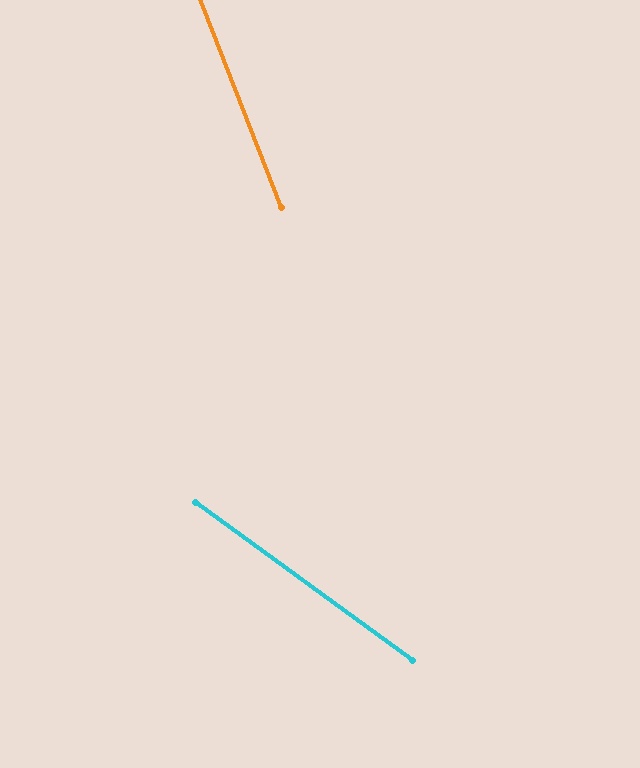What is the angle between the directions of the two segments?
Approximately 33 degrees.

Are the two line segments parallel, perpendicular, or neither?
Neither parallel nor perpendicular — they differ by about 33°.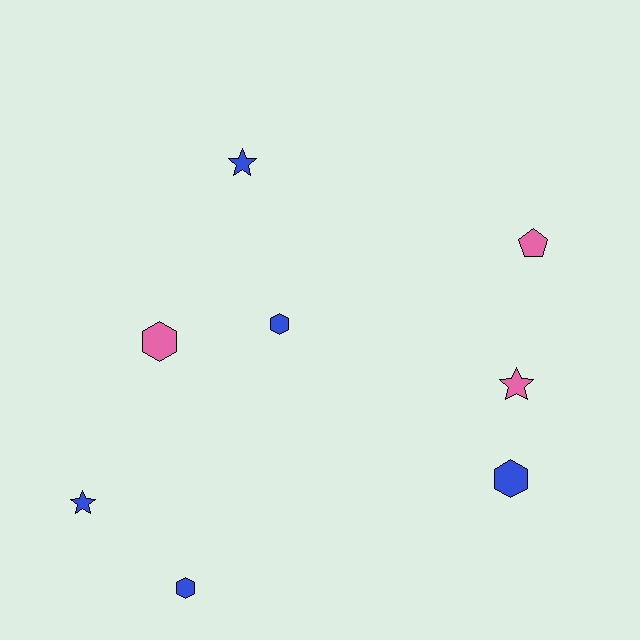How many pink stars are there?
There is 1 pink star.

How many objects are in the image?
There are 8 objects.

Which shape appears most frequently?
Hexagon, with 4 objects.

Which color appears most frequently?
Blue, with 5 objects.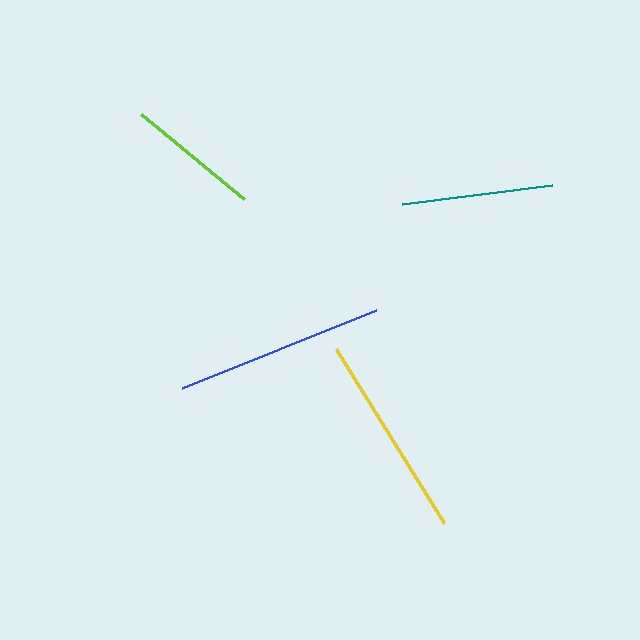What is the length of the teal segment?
The teal segment is approximately 151 pixels long.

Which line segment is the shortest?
The lime line is the shortest at approximately 133 pixels.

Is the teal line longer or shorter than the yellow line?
The yellow line is longer than the teal line.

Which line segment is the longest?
The blue line is the longest at approximately 209 pixels.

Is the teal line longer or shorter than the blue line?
The blue line is longer than the teal line.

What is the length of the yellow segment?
The yellow segment is approximately 205 pixels long.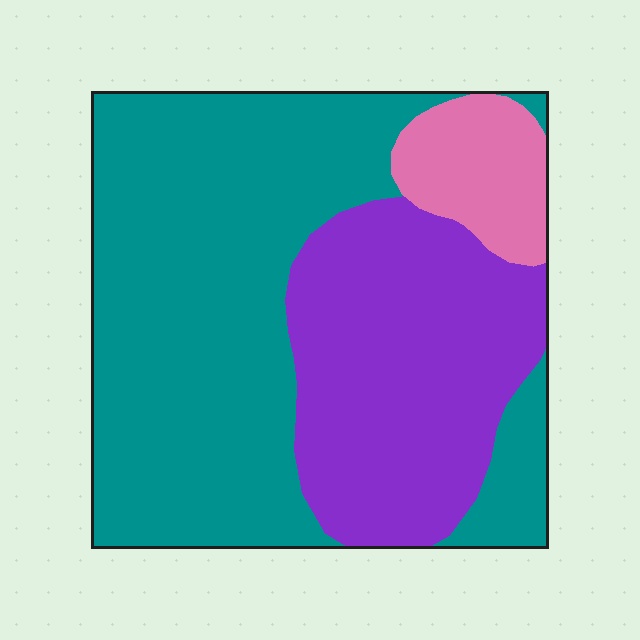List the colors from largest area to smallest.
From largest to smallest: teal, purple, pink.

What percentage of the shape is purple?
Purple covers 33% of the shape.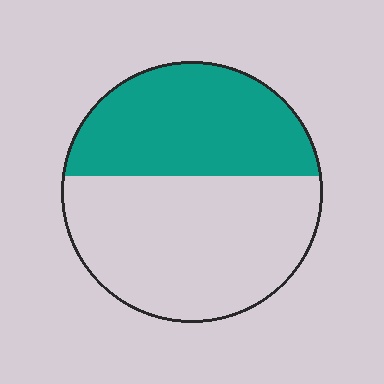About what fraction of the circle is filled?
About two fifths (2/5).